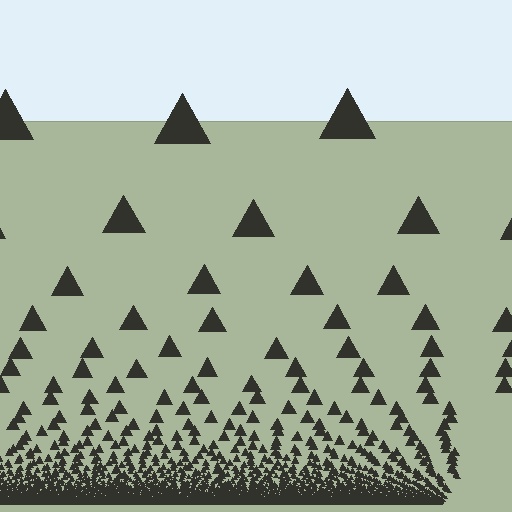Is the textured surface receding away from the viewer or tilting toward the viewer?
The surface appears to tilt toward the viewer. Texture elements get larger and sparser toward the top.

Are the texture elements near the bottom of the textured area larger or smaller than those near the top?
Smaller. The gradient is inverted — elements near the bottom are smaller and denser.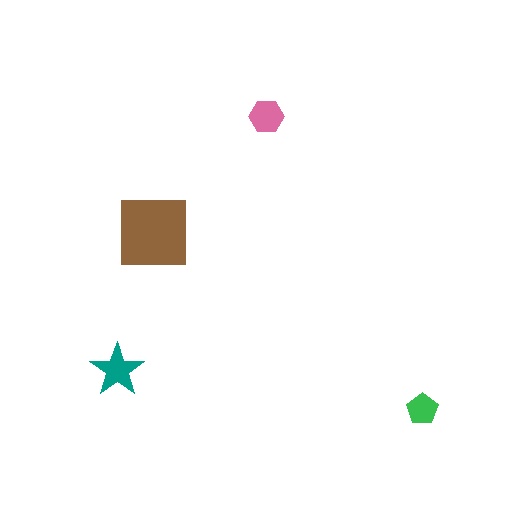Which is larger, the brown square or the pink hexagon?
The brown square.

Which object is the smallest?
The green pentagon.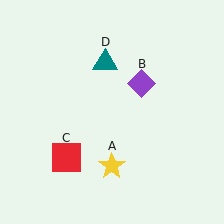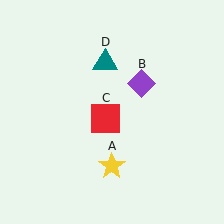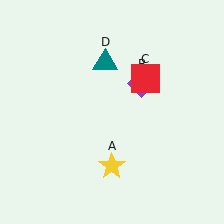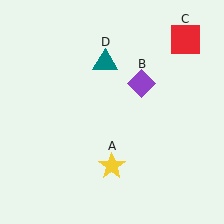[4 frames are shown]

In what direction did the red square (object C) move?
The red square (object C) moved up and to the right.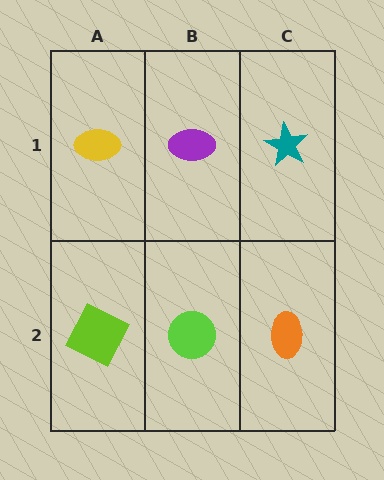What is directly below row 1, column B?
A lime circle.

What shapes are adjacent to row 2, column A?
A yellow ellipse (row 1, column A), a lime circle (row 2, column B).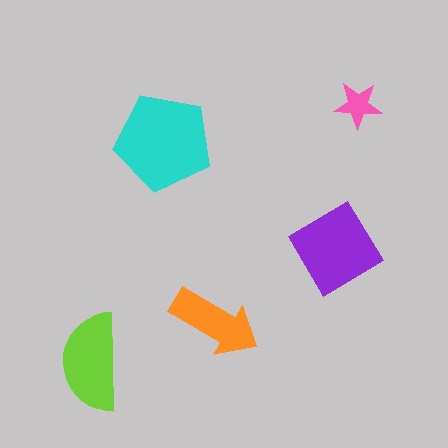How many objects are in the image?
There are 5 objects in the image.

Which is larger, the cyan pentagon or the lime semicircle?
The cyan pentagon.